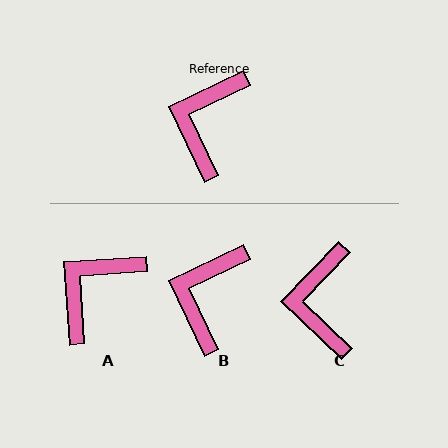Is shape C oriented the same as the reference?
No, it is off by about 21 degrees.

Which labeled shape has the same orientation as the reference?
B.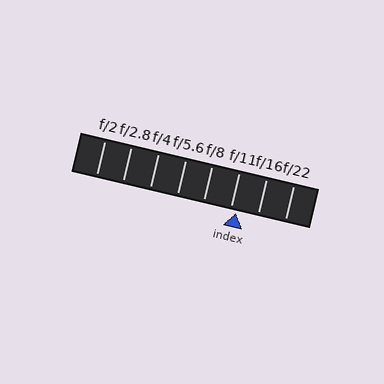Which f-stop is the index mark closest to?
The index mark is closest to f/11.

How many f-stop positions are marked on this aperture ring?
There are 8 f-stop positions marked.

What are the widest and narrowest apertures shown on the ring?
The widest aperture shown is f/2 and the narrowest is f/22.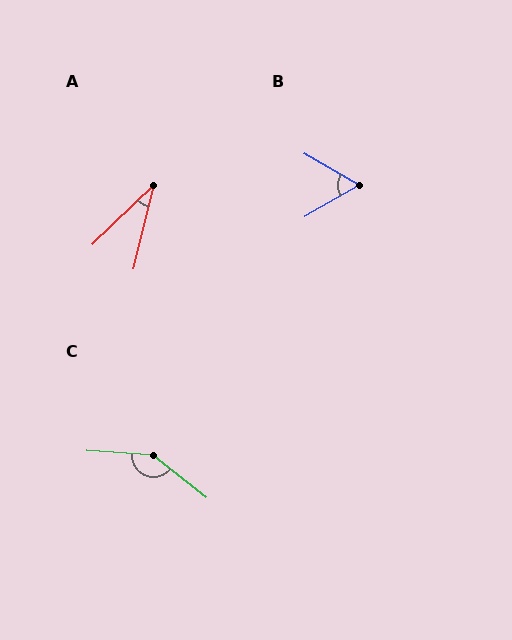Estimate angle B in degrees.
Approximately 60 degrees.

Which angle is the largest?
C, at approximately 146 degrees.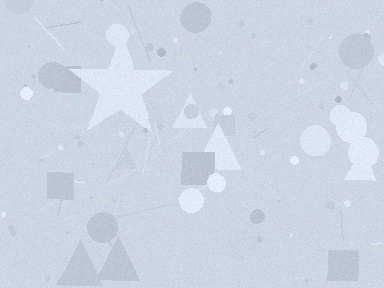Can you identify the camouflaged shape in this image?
The camouflaged shape is a star.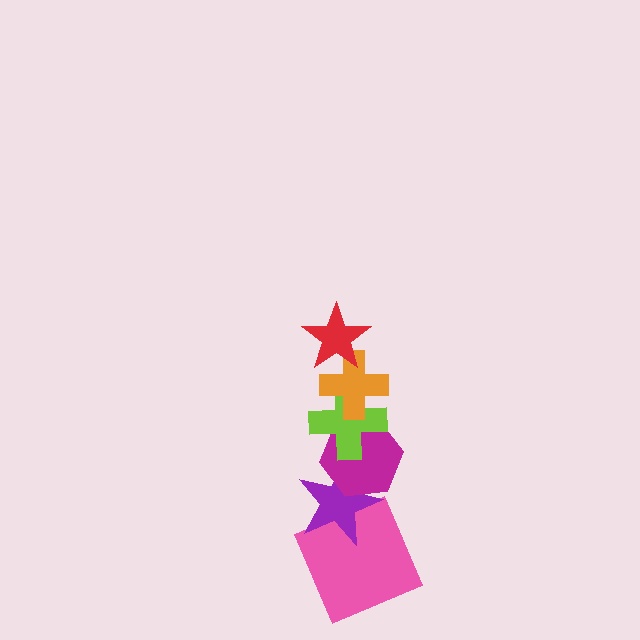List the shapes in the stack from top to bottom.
From top to bottom: the red star, the orange cross, the lime cross, the magenta hexagon, the purple star, the pink square.